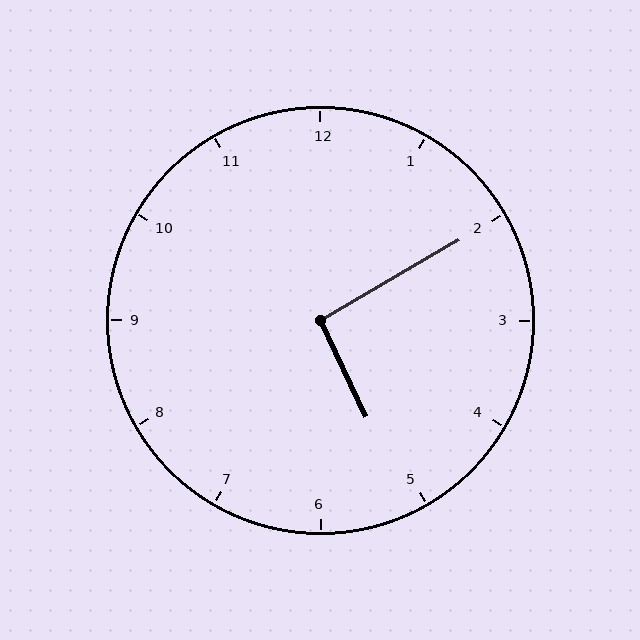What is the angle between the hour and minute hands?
Approximately 95 degrees.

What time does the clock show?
5:10.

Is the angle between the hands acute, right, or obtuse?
It is right.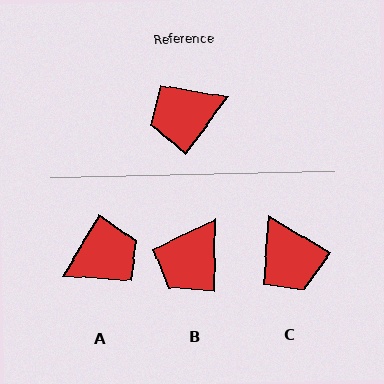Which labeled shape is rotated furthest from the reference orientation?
A, about 174 degrees away.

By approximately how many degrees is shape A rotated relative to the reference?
Approximately 174 degrees clockwise.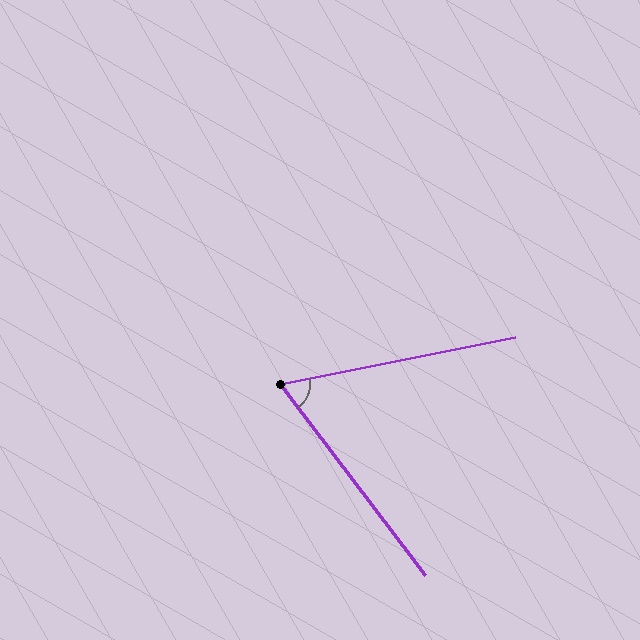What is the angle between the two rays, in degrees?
Approximately 64 degrees.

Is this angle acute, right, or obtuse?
It is acute.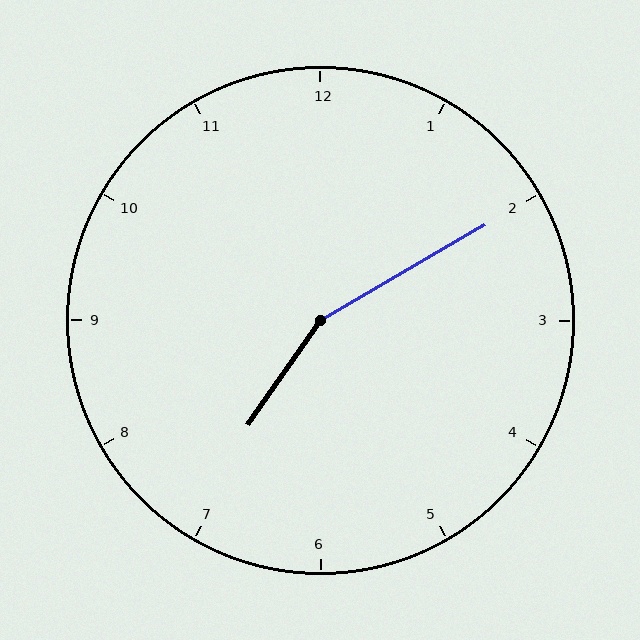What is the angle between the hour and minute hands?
Approximately 155 degrees.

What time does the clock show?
7:10.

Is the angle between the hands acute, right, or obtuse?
It is obtuse.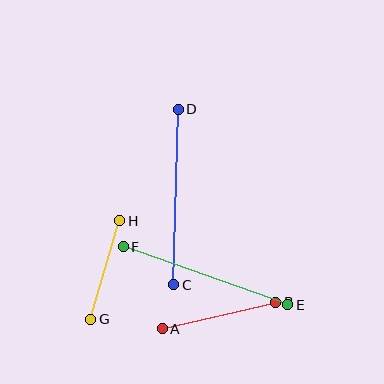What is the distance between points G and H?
The distance is approximately 102 pixels.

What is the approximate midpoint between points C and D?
The midpoint is at approximately (176, 197) pixels.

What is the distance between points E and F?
The distance is approximately 174 pixels.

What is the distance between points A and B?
The distance is approximately 117 pixels.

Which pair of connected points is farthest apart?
Points C and D are farthest apart.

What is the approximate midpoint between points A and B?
The midpoint is at approximately (219, 315) pixels.